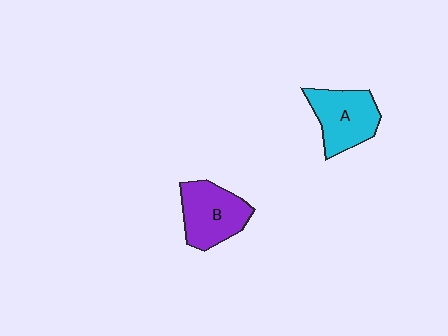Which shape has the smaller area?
Shape A (cyan).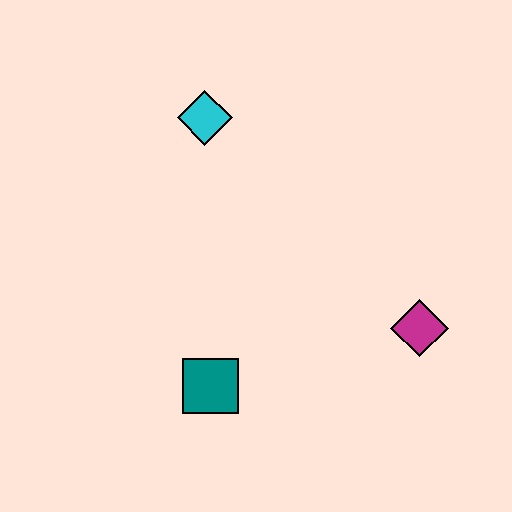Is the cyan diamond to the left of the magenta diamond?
Yes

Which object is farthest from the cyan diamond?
The magenta diamond is farthest from the cyan diamond.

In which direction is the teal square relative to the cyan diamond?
The teal square is below the cyan diamond.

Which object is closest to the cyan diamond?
The teal square is closest to the cyan diamond.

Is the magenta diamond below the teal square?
No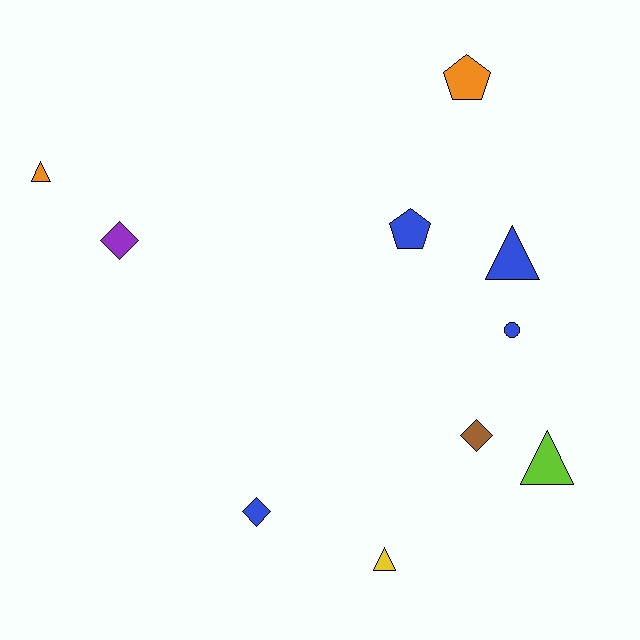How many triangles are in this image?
There are 4 triangles.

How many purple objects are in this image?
There is 1 purple object.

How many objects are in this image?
There are 10 objects.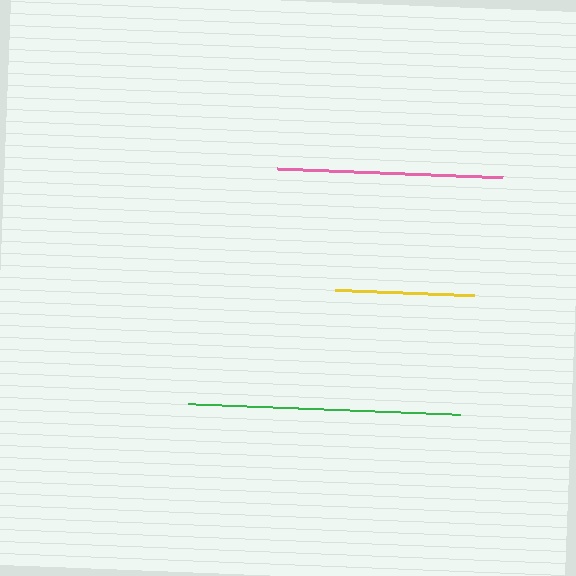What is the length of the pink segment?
The pink segment is approximately 226 pixels long.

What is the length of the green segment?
The green segment is approximately 273 pixels long.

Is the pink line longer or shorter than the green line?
The green line is longer than the pink line.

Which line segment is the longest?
The green line is the longest at approximately 273 pixels.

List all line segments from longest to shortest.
From longest to shortest: green, pink, yellow.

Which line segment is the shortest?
The yellow line is the shortest at approximately 138 pixels.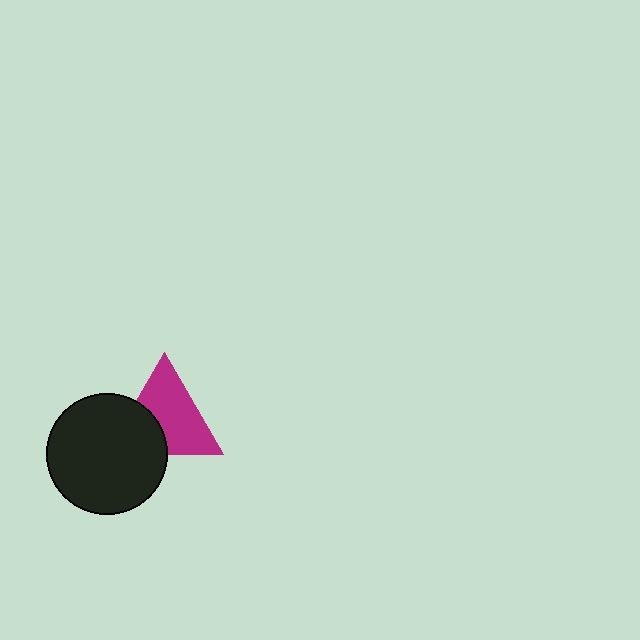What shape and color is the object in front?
The object in front is a black circle.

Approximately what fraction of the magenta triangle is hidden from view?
Roughly 34% of the magenta triangle is hidden behind the black circle.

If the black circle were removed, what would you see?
You would see the complete magenta triangle.